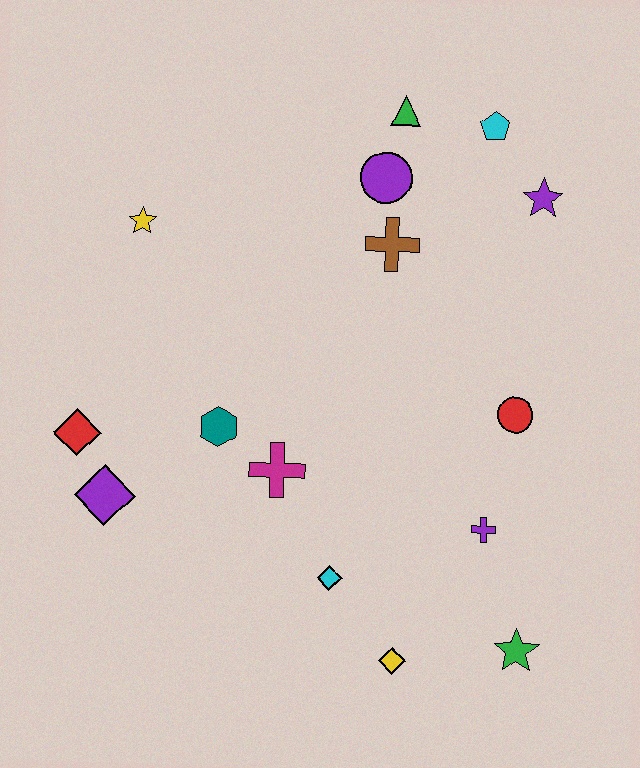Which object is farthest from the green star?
The yellow star is farthest from the green star.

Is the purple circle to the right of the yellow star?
Yes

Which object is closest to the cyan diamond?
The yellow diamond is closest to the cyan diamond.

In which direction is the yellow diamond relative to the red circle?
The yellow diamond is below the red circle.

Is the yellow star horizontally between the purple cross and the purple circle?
No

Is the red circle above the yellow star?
No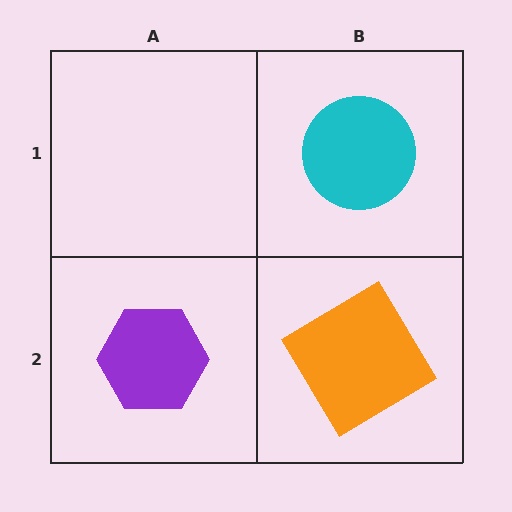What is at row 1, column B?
A cyan circle.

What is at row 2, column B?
An orange diamond.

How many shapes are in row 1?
1 shape.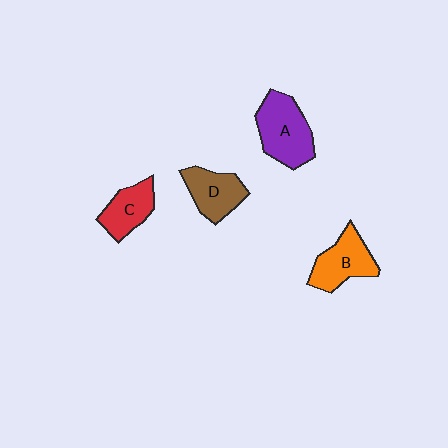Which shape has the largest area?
Shape A (purple).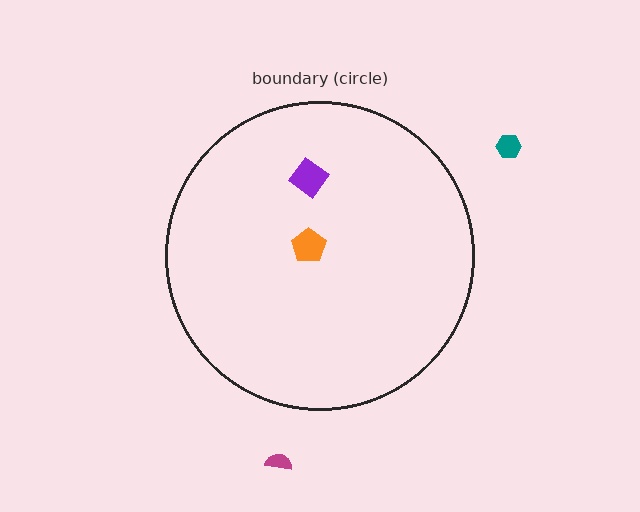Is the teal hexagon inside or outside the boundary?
Outside.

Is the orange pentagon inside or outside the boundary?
Inside.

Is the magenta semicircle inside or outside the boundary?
Outside.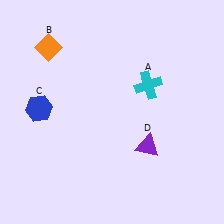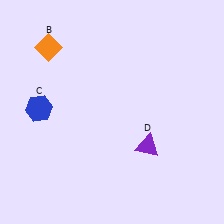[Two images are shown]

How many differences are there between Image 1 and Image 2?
There is 1 difference between the two images.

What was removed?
The cyan cross (A) was removed in Image 2.